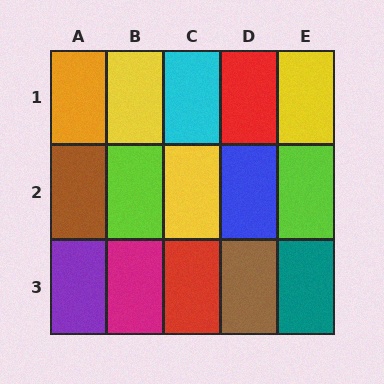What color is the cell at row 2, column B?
Lime.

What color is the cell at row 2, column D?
Blue.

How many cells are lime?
2 cells are lime.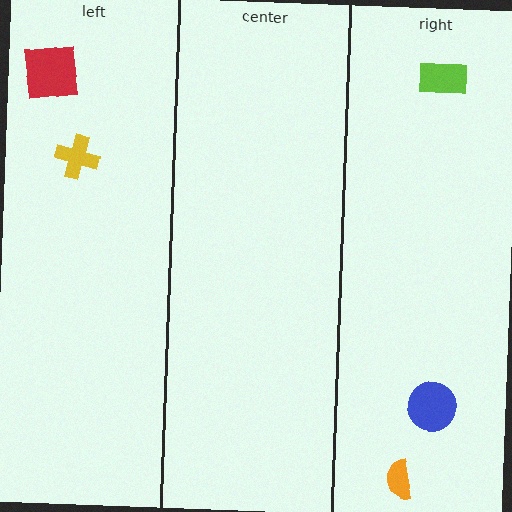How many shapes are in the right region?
3.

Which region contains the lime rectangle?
The right region.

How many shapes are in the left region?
2.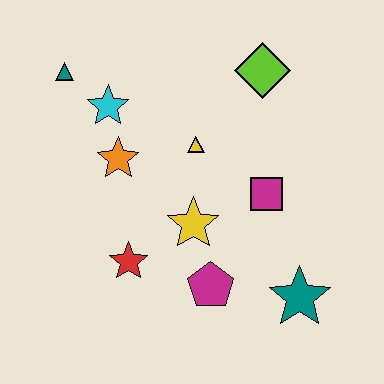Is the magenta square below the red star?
No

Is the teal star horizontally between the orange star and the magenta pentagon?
No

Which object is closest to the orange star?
The cyan star is closest to the orange star.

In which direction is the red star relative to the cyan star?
The red star is below the cyan star.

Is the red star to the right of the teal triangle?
Yes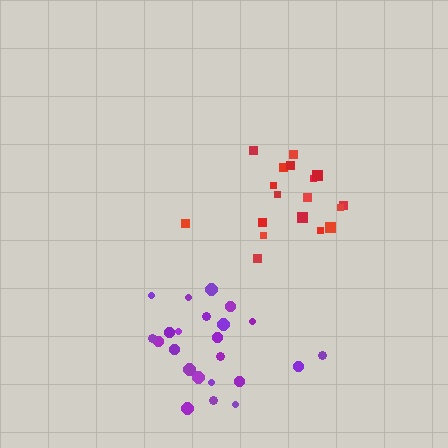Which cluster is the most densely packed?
Red.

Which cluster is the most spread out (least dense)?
Purple.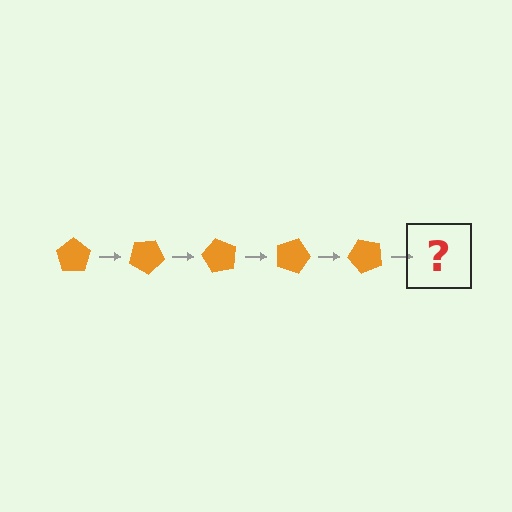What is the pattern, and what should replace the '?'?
The pattern is that the pentagon rotates 30 degrees each step. The '?' should be an orange pentagon rotated 150 degrees.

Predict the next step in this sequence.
The next step is an orange pentagon rotated 150 degrees.